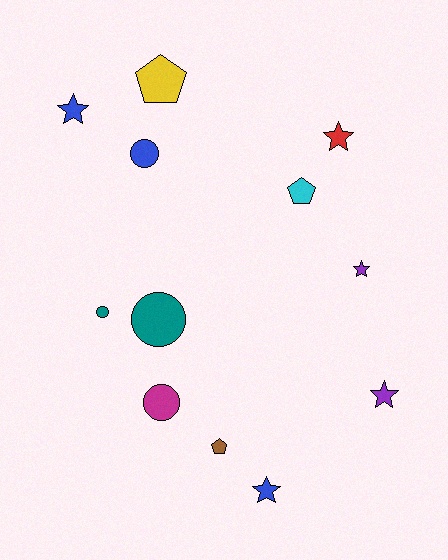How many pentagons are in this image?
There are 3 pentagons.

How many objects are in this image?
There are 12 objects.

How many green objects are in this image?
There are no green objects.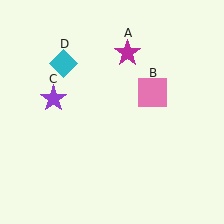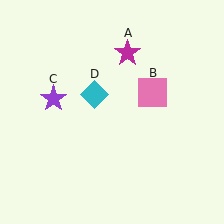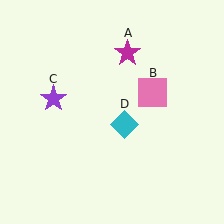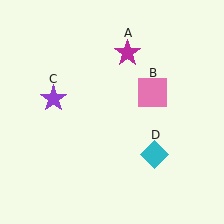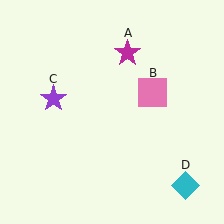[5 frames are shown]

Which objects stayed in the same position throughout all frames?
Magenta star (object A) and pink square (object B) and purple star (object C) remained stationary.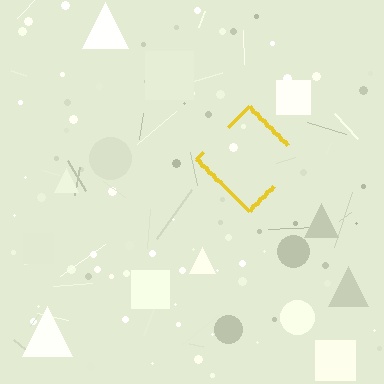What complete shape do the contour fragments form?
The contour fragments form a diamond.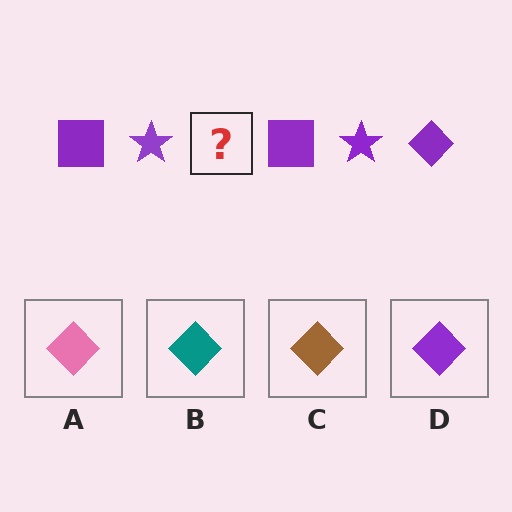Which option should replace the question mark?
Option D.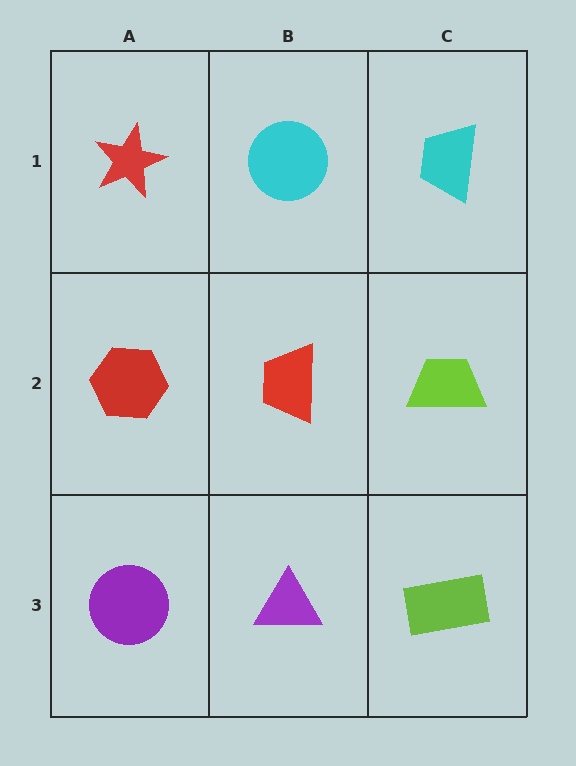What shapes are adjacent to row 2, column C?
A cyan trapezoid (row 1, column C), a lime rectangle (row 3, column C), a red trapezoid (row 2, column B).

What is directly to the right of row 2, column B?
A lime trapezoid.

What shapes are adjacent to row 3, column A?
A red hexagon (row 2, column A), a purple triangle (row 3, column B).